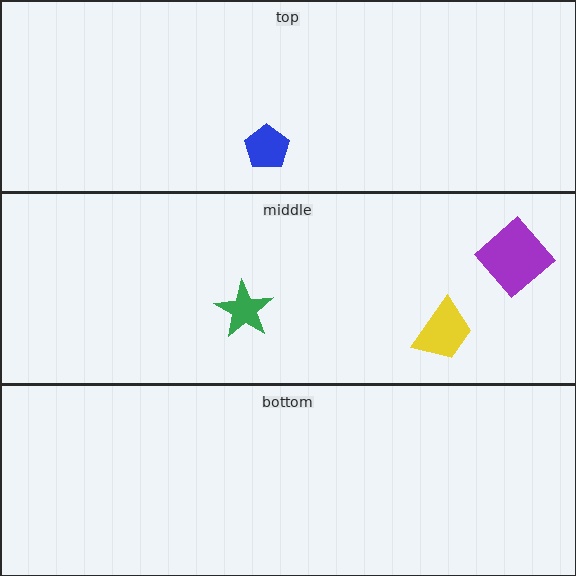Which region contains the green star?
The middle region.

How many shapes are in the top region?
1.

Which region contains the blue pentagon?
The top region.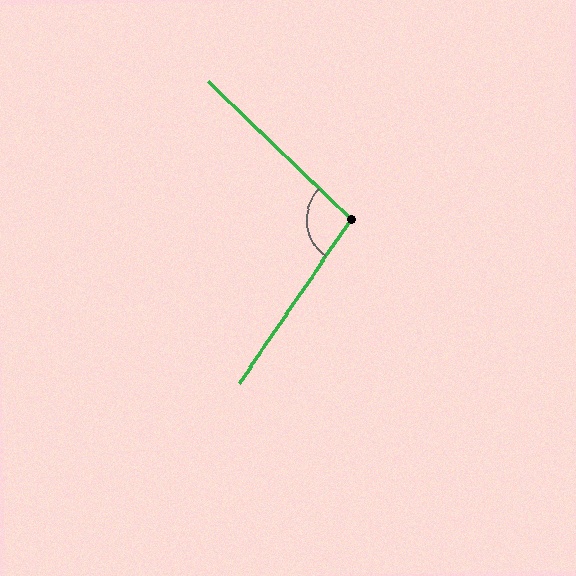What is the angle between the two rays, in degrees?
Approximately 100 degrees.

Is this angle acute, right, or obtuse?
It is obtuse.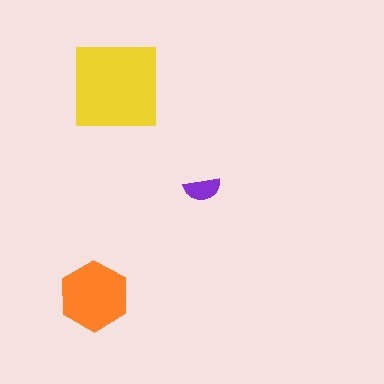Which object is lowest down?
The orange hexagon is bottommost.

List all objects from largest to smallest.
The yellow square, the orange hexagon, the purple semicircle.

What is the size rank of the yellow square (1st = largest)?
1st.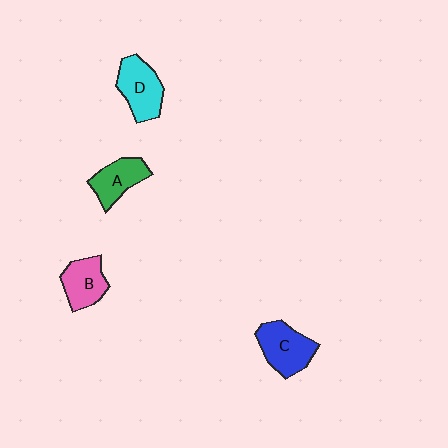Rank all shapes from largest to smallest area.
From largest to smallest: C (blue), D (cyan), B (pink), A (green).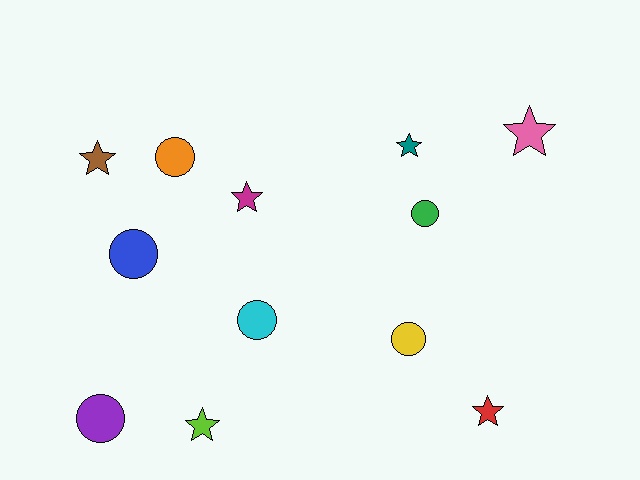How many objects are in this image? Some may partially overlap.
There are 12 objects.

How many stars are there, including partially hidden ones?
There are 6 stars.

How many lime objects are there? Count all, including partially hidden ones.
There is 1 lime object.